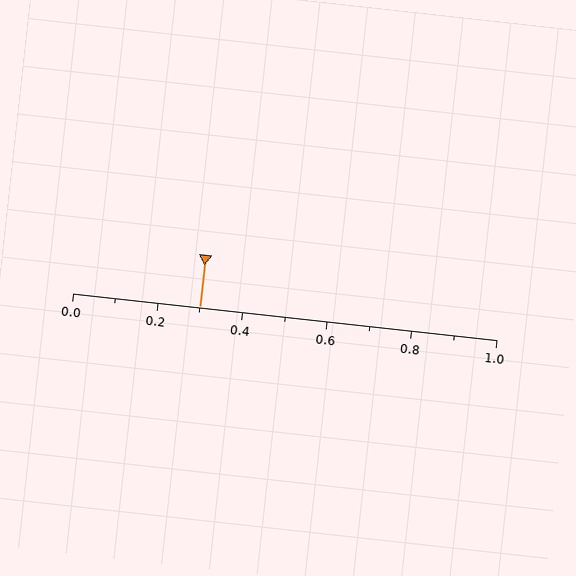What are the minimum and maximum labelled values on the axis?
The axis runs from 0.0 to 1.0.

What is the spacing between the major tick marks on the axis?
The major ticks are spaced 0.2 apart.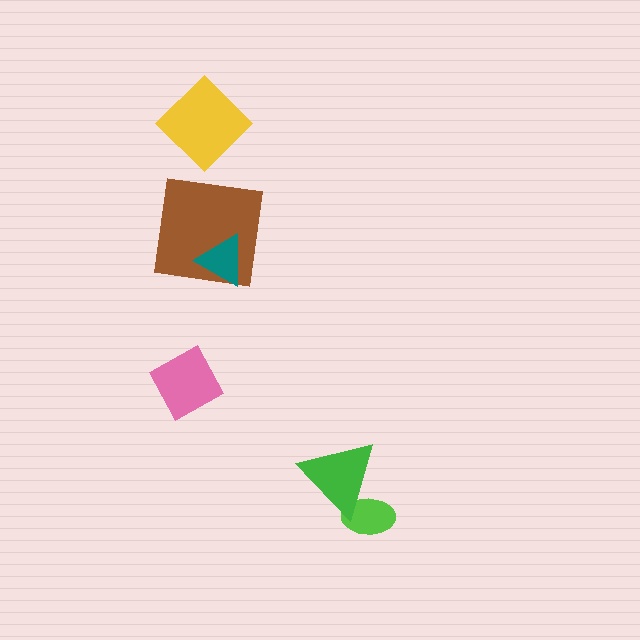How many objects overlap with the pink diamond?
0 objects overlap with the pink diamond.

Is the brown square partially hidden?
Yes, it is partially covered by another shape.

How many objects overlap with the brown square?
1 object overlaps with the brown square.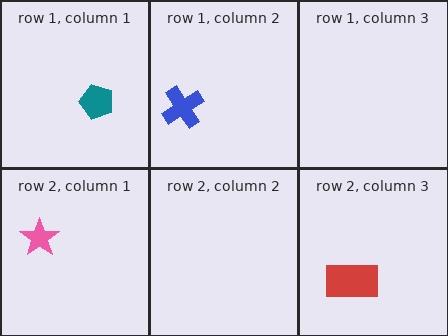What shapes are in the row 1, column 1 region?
The teal pentagon.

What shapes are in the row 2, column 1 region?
The pink star.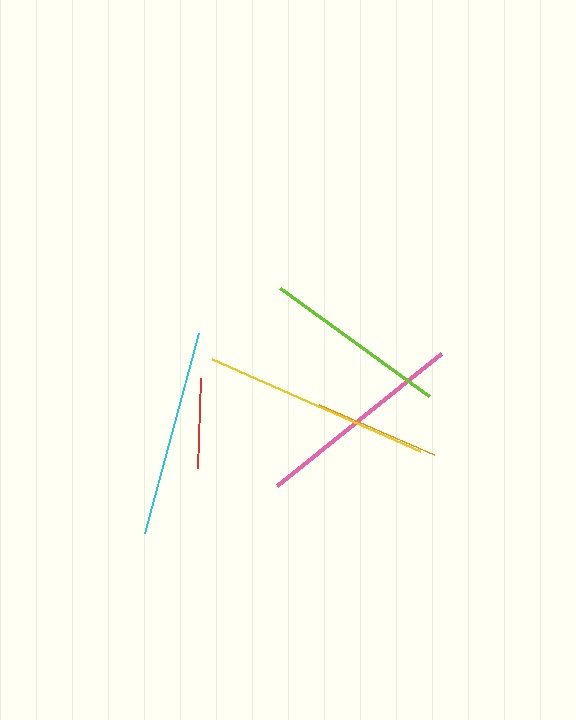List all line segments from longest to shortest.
From longest to shortest: yellow, pink, cyan, lime, orange, red.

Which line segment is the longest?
The yellow line is the longest at approximately 227 pixels.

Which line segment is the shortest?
The red line is the shortest at approximately 89 pixels.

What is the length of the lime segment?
The lime segment is approximately 184 pixels long.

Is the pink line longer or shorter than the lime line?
The pink line is longer than the lime line.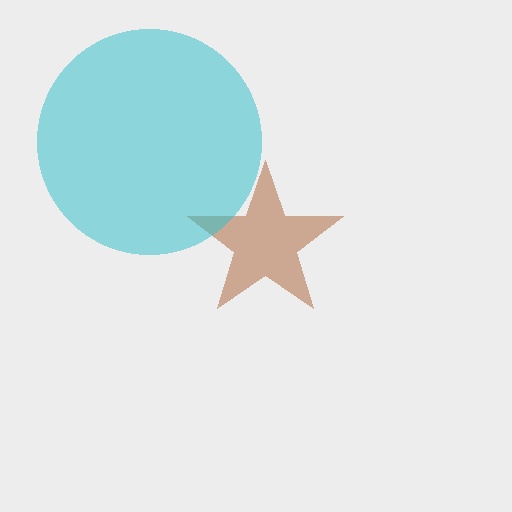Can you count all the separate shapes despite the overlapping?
Yes, there are 2 separate shapes.